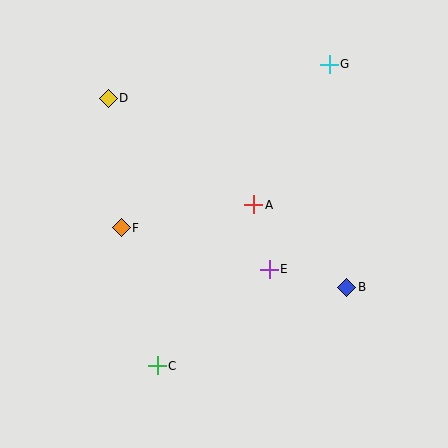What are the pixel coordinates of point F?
Point F is at (121, 228).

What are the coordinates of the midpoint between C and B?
The midpoint between C and B is at (252, 326).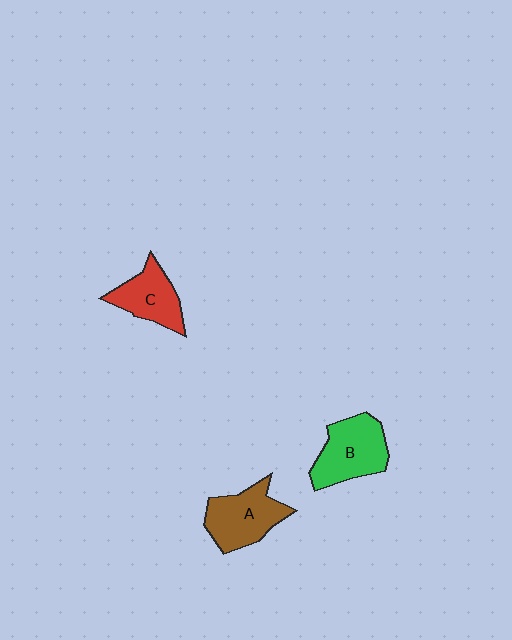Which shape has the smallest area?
Shape C (red).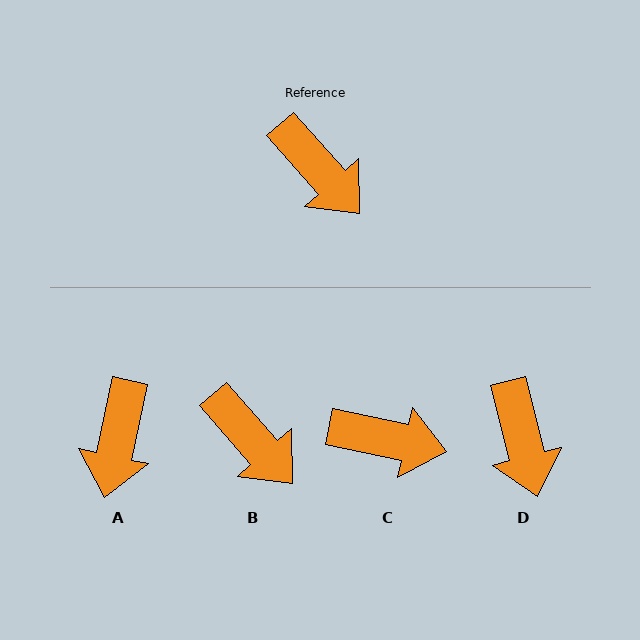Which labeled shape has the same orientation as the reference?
B.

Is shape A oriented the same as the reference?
No, it is off by about 54 degrees.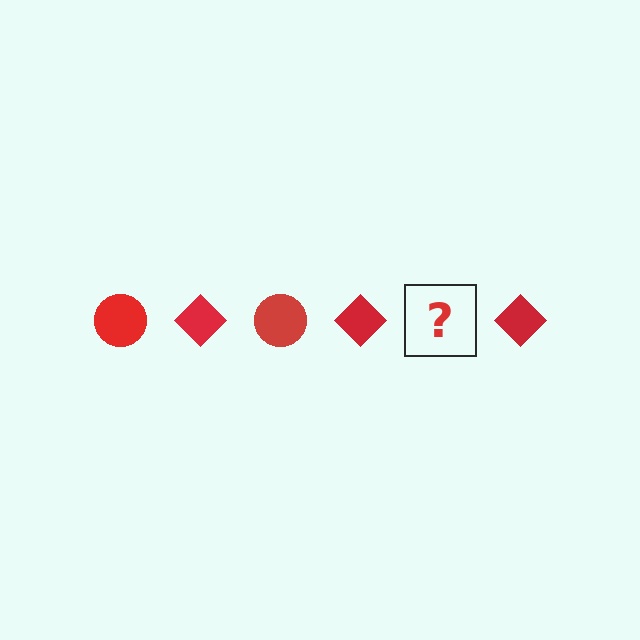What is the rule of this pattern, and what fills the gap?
The rule is that the pattern cycles through circle, diamond shapes in red. The gap should be filled with a red circle.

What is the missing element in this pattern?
The missing element is a red circle.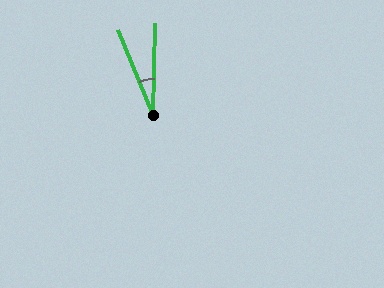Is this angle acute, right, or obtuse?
It is acute.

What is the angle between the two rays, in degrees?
Approximately 23 degrees.